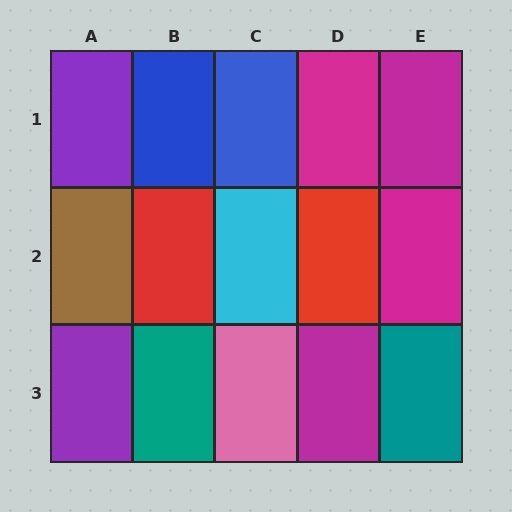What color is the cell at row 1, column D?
Magenta.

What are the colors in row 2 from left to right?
Brown, red, cyan, red, magenta.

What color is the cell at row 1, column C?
Blue.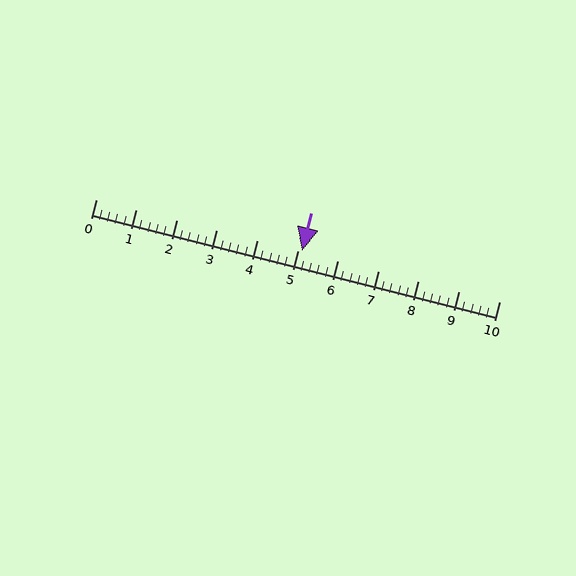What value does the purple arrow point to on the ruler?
The purple arrow points to approximately 5.1.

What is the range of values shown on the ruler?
The ruler shows values from 0 to 10.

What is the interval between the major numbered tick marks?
The major tick marks are spaced 1 units apart.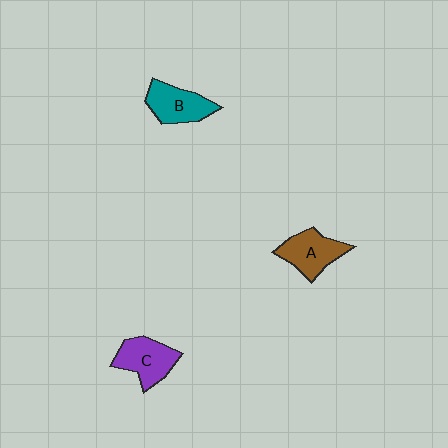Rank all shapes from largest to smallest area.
From largest to smallest: C (purple), A (brown), B (teal).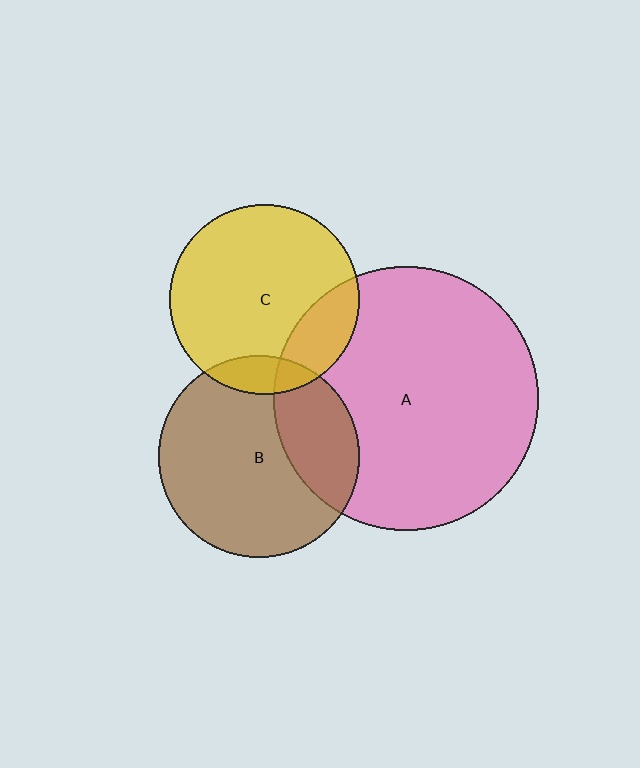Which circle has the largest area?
Circle A (pink).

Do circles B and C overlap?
Yes.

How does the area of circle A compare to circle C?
Approximately 1.9 times.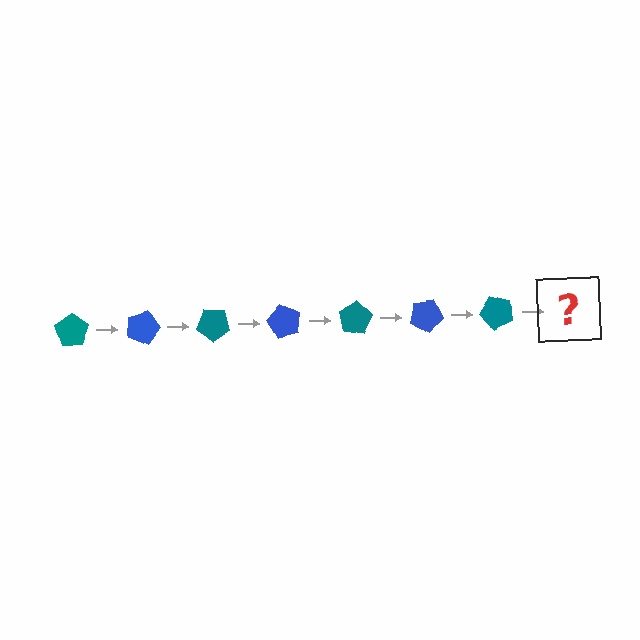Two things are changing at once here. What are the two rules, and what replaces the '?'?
The two rules are that it rotates 20 degrees each step and the color cycles through teal and blue. The '?' should be a blue pentagon, rotated 140 degrees from the start.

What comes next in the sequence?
The next element should be a blue pentagon, rotated 140 degrees from the start.